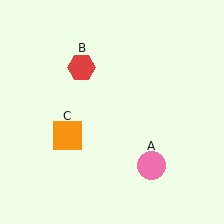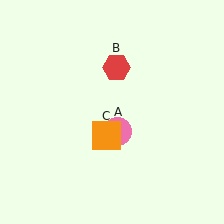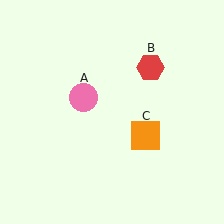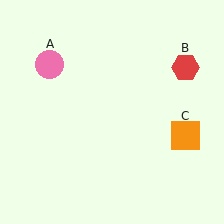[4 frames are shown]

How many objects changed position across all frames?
3 objects changed position: pink circle (object A), red hexagon (object B), orange square (object C).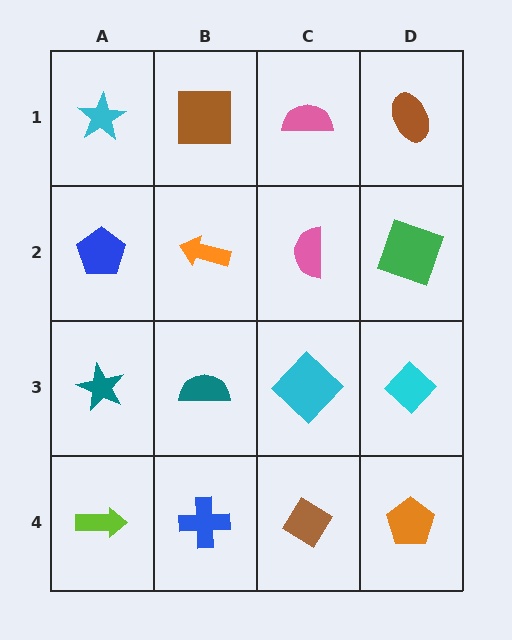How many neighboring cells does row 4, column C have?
3.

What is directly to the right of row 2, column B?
A pink semicircle.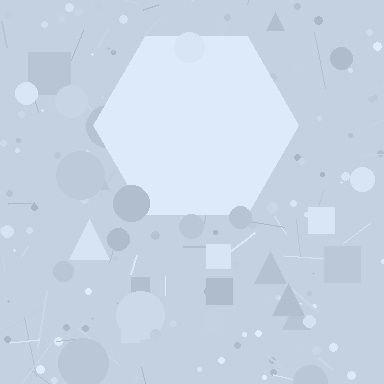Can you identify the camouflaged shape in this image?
The camouflaged shape is a hexagon.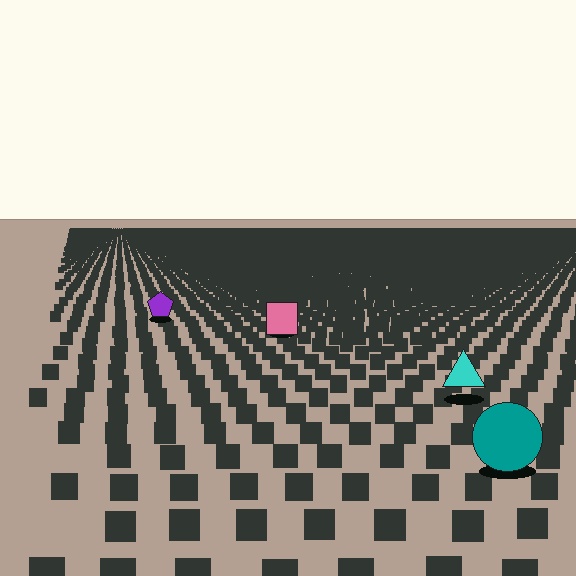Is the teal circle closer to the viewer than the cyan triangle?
Yes. The teal circle is closer — you can tell from the texture gradient: the ground texture is coarser near it.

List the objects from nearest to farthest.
From nearest to farthest: the teal circle, the cyan triangle, the pink square, the purple pentagon.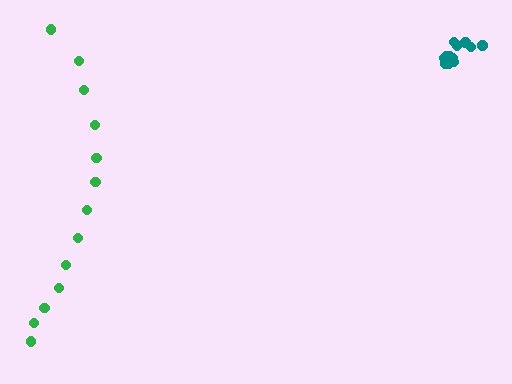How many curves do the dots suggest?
There are 2 distinct paths.